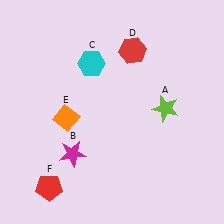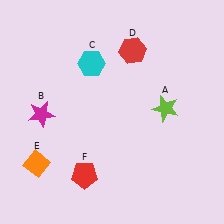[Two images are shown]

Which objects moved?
The objects that moved are: the magenta star (B), the orange diamond (E), the red pentagon (F).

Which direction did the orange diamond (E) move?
The orange diamond (E) moved down.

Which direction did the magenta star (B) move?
The magenta star (B) moved up.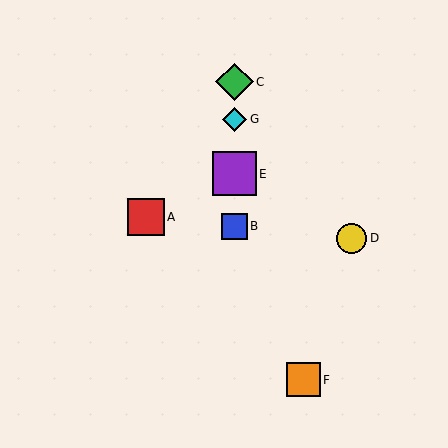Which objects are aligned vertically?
Objects B, C, E, G are aligned vertically.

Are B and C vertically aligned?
Yes, both are at x≈235.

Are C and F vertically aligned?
No, C is at x≈235 and F is at x≈303.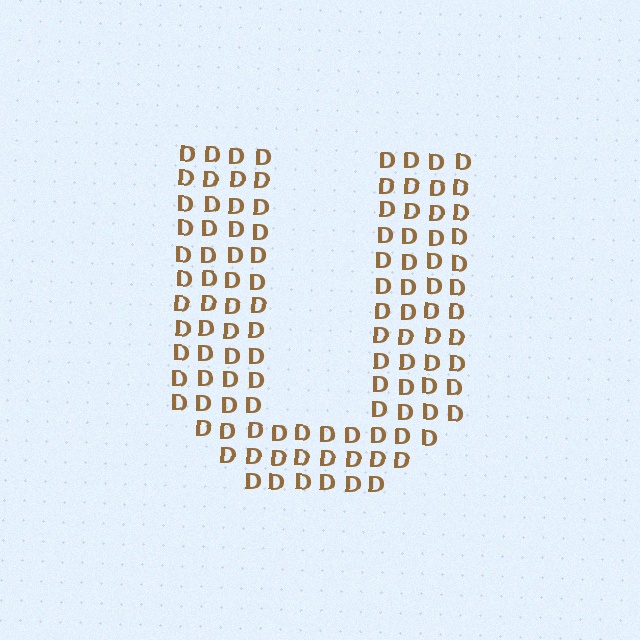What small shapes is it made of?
It is made of small letter D's.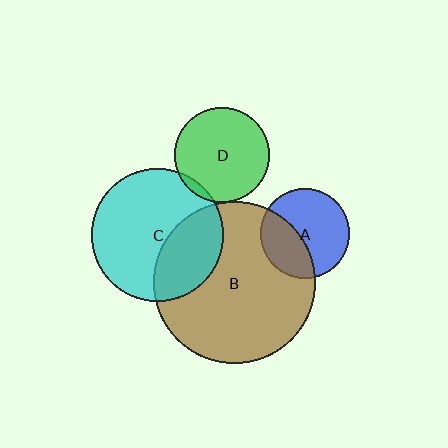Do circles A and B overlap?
Yes.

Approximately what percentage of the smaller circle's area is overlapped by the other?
Approximately 40%.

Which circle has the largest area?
Circle B (brown).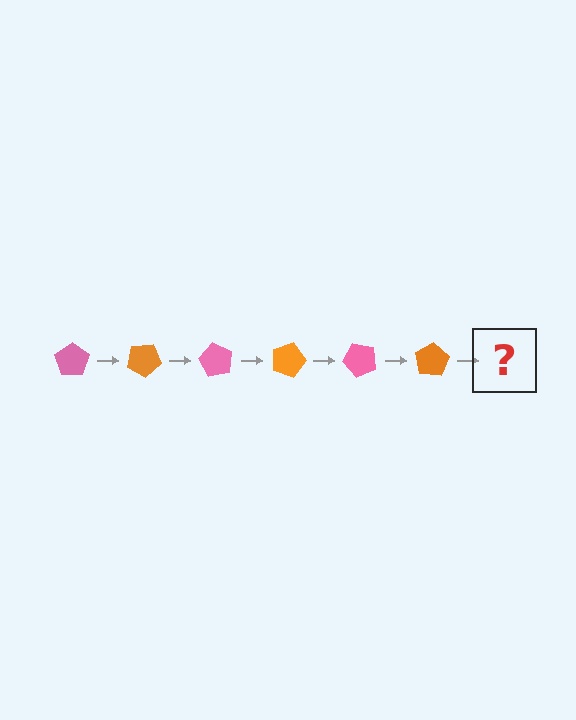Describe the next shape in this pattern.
It should be a pink pentagon, rotated 180 degrees from the start.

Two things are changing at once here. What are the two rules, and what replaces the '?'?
The two rules are that it rotates 30 degrees each step and the color cycles through pink and orange. The '?' should be a pink pentagon, rotated 180 degrees from the start.